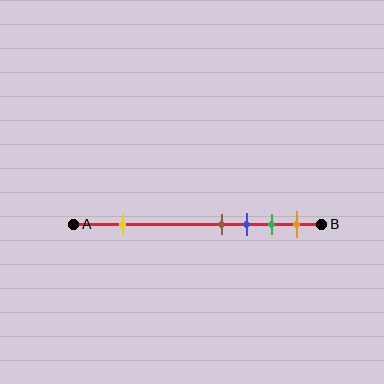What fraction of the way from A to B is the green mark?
The green mark is approximately 80% (0.8) of the way from A to B.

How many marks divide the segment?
There are 5 marks dividing the segment.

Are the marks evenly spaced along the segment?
No, the marks are not evenly spaced.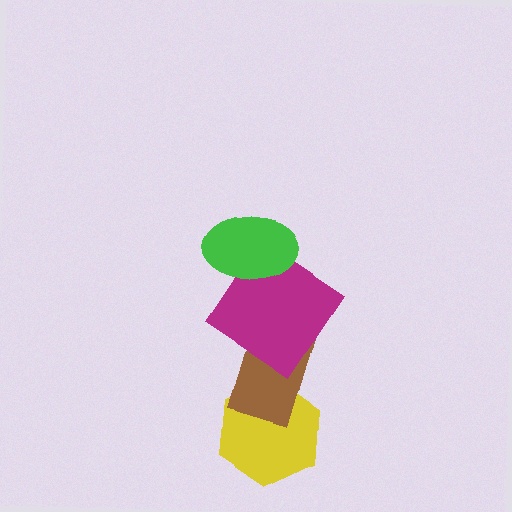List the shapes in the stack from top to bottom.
From top to bottom: the green ellipse, the magenta diamond, the brown rectangle, the yellow hexagon.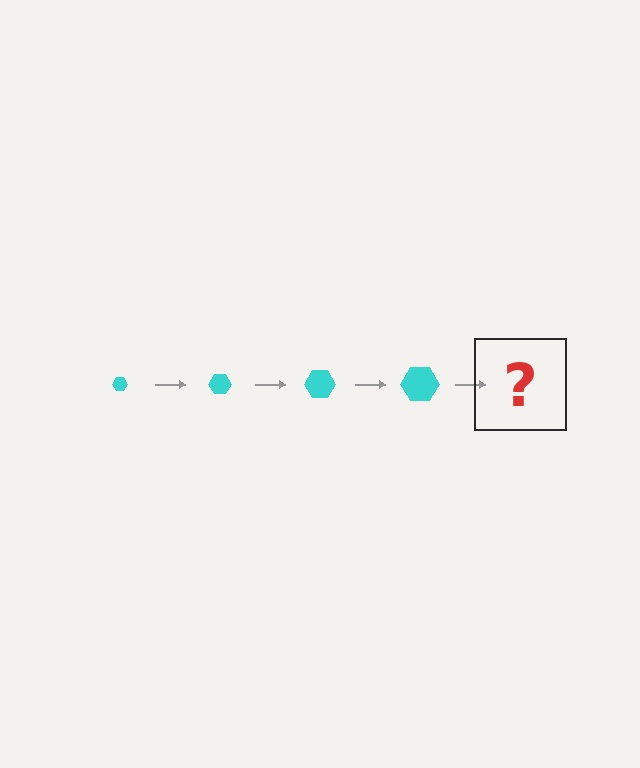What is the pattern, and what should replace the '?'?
The pattern is that the hexagon gets progressively larger each step. The '?' should be a cyan hexagon, larger than the previous one.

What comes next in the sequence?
The next element should be a cyan hexagon, larger than the previous one.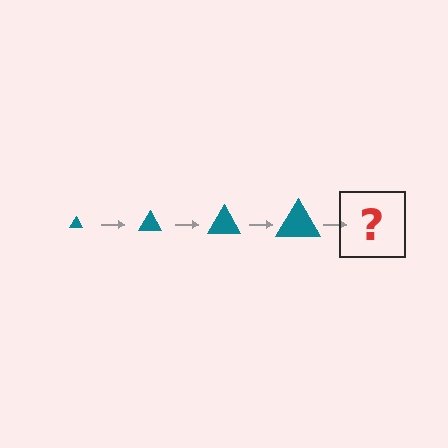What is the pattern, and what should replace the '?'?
The pattern is that the triangle gets progressively larger each step. The '?' should be a teal triangle, larger than the previous one.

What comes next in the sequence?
The next element should be a teal triangle, larger than the previous one.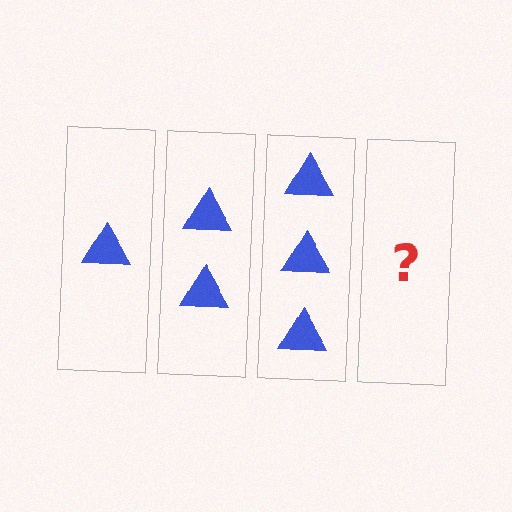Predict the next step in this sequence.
The next step is 4 triangles.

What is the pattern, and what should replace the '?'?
The pattern is that each step adds one more triangle. The '?' should be 4 triangles.